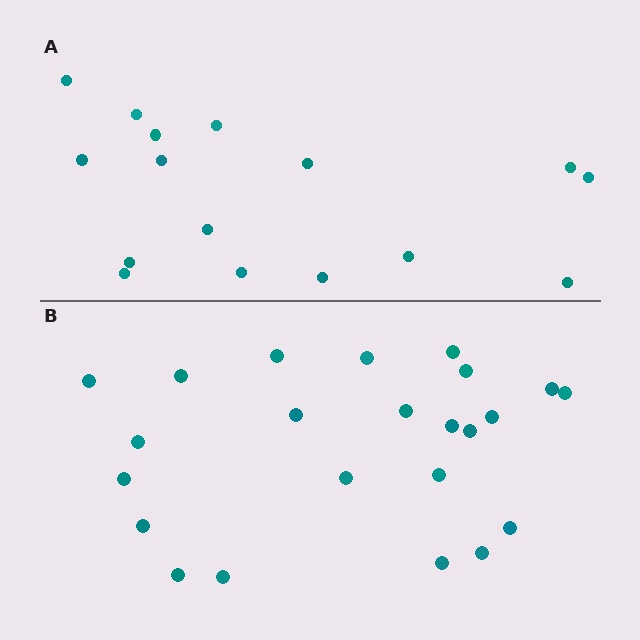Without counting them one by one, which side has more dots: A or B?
Region B (the bottom region) has more dots.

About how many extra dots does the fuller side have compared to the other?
Region B has roughly 8 or so more dots than region A.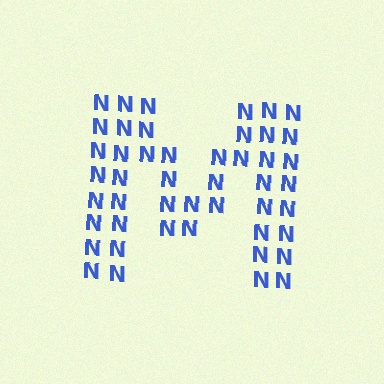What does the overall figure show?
The overall figure shows the letter M.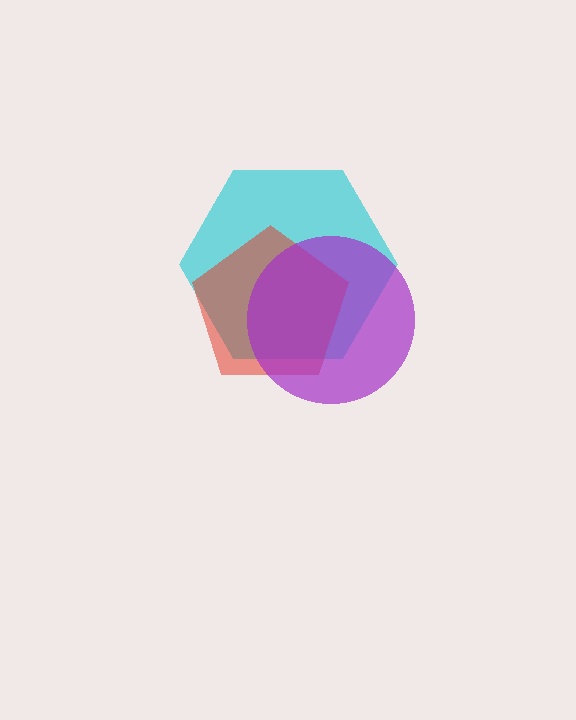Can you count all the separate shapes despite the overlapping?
Yes, there are 3 separate shapes.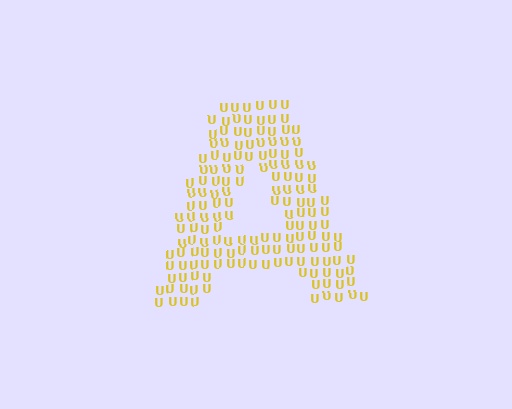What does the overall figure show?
The overall figure shows the letter A.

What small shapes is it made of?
It is made of small letter U's.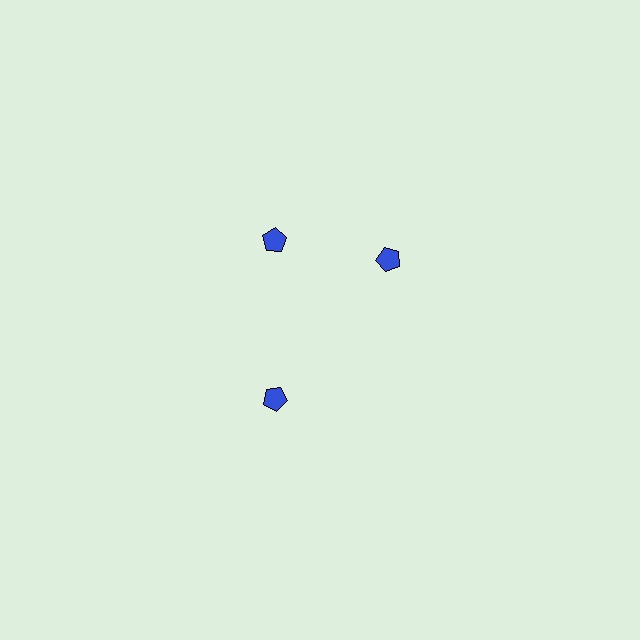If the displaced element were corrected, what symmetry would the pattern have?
It would have 3-fold rotational symmetry — the pattern would map onto itself every 120 degrees.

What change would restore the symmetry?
The symmetry would be restored by rotating it back into even spacing with its neighbors so that all 3 pentagons sit at equal angles and equal distance from the center.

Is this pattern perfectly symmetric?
No. The 3 blue pentagons are arranged in a ring, but one element near the 3 o'clock position is rotated out of alignment along the ring, breaking the 3-fold rotational symmetry.